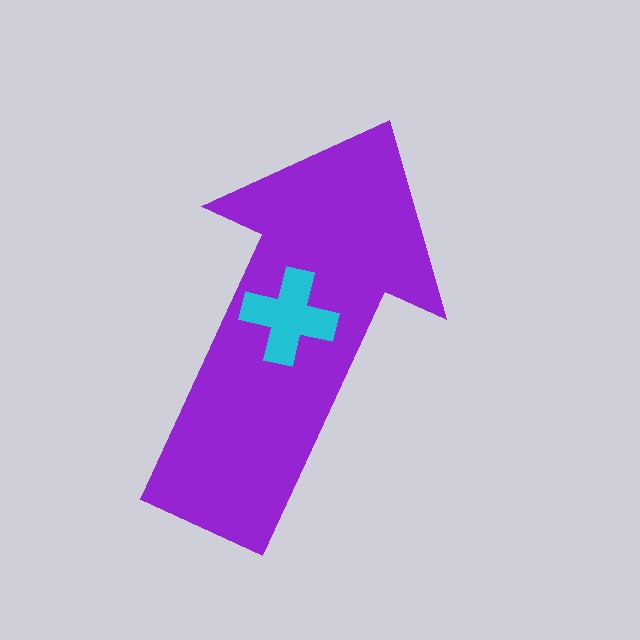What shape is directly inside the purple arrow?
The cyan cross.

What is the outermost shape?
The purple arrow.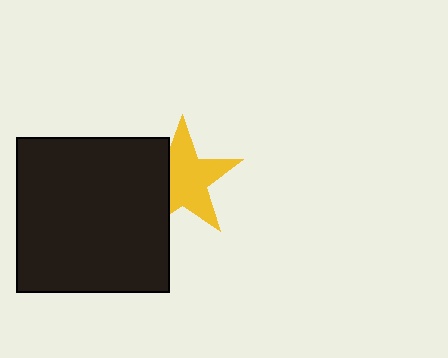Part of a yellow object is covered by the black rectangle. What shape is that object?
It is a star.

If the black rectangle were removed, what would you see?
You would see the complete yellow star.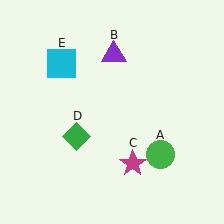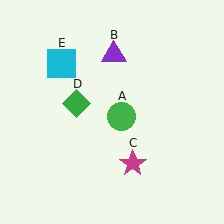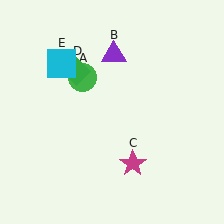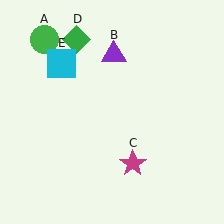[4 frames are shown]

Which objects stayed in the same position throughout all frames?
Purple triangle (object B) and magenta star (object C) and cyan square (object E) remained stationary.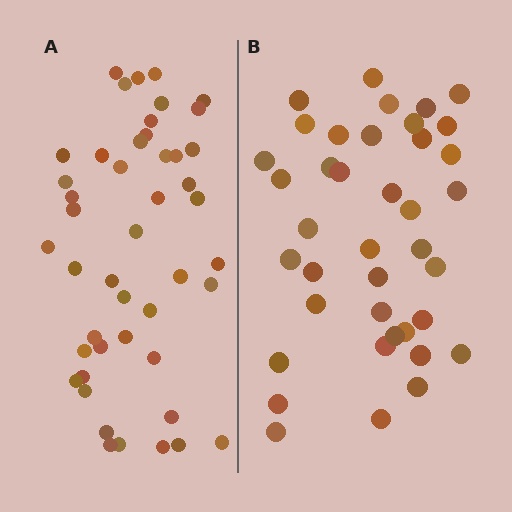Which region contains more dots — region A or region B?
Region A (the left region) has more dots.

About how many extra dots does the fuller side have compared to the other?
Region A has roughly 8 or so more dots than region B.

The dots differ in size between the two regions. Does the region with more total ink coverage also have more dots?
No. Region B has more total ink coverage because its dots are larger, but region A actually contains more individual dots. Total area can be misleading — the number of items is what matters here.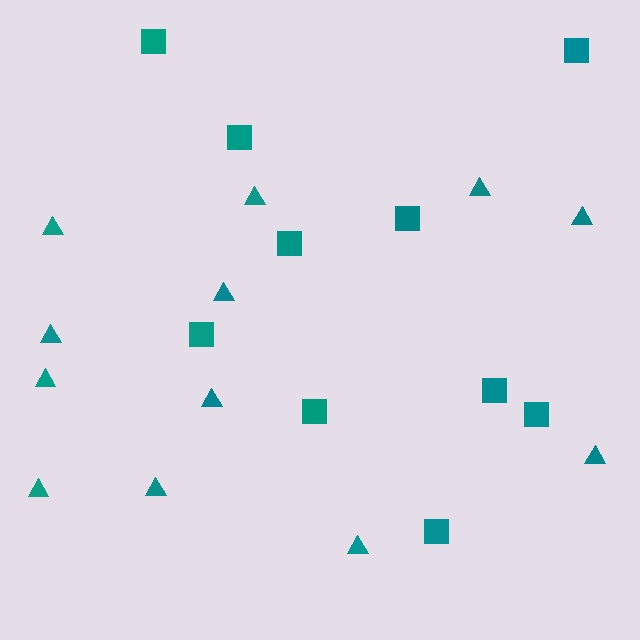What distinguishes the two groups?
There are 2 groups: one group of triangles (12) and one group of squares (10).